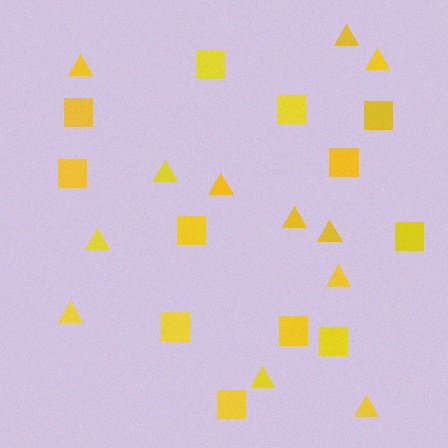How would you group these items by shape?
There are 2 groups: one group of triangles (12) and one group of squares (12).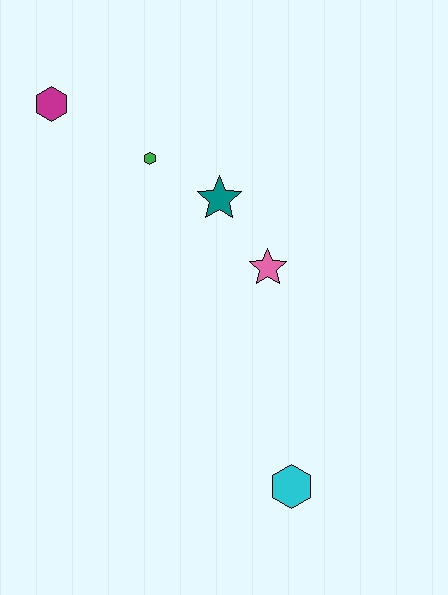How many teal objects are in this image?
There is 1 teal object.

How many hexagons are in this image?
There are 3 hexagons.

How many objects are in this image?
There are 5 objects.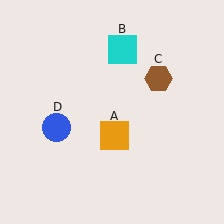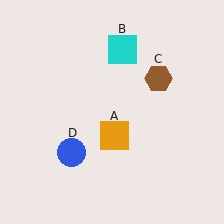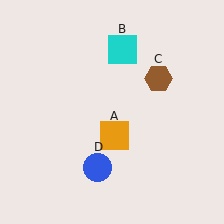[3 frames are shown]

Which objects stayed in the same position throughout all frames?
Orange square (object A) and cyan square (object B) and brown hexagon (object C) remained stationary.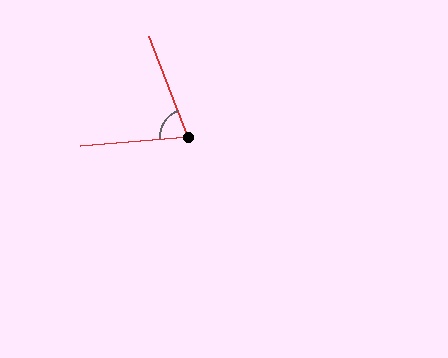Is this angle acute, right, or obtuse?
It is acute.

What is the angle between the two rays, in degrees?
Approximately 74 degrees.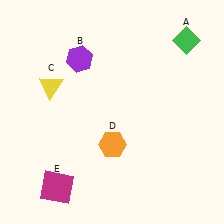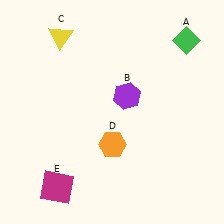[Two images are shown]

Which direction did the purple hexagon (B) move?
The purple hexagon (B) moved right.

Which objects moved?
The objects that moved are: the purple hexagon (B), the yellow triangle (C).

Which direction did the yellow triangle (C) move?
The yellow triangle (C) moved up.